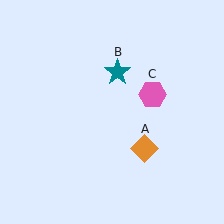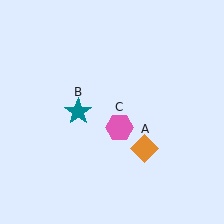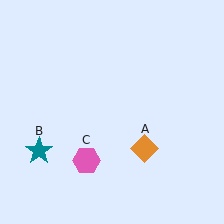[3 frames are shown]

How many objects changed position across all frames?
2 objects changed position: teal star (object B), pink hexagon (object C).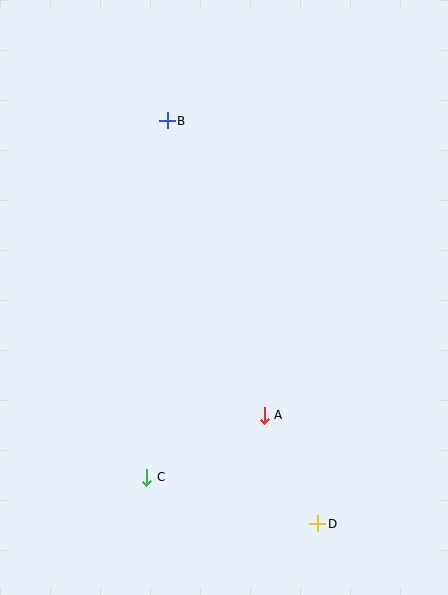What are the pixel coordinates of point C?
Point C is at (147, 477).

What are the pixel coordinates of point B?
Point B is at (167, 121).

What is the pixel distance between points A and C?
The distance between A and C is 133 pixels.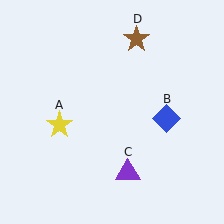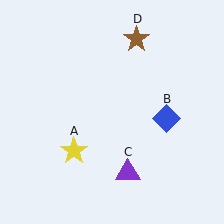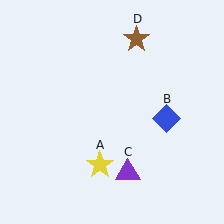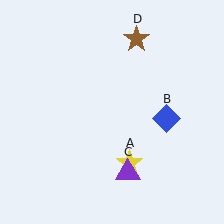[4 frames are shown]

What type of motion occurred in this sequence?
The yellow star (object A) rotated counterclockwise around the center of the scene.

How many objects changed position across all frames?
1 object changed position: yellow star (object A).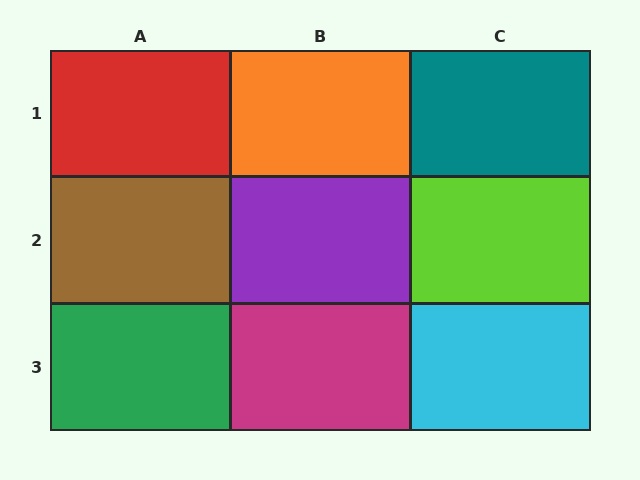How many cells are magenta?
1 cell is magenta.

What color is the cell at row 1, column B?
Orange.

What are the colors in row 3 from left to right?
Green, magenta, cyan.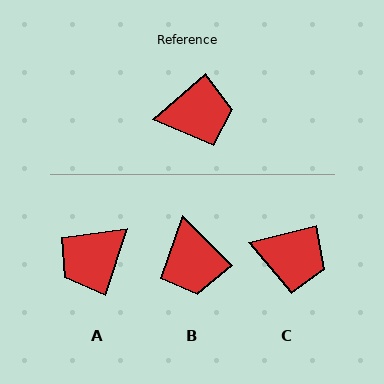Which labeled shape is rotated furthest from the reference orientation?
A, about 149 degrees away.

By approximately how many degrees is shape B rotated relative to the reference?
Approximately 86 degrees clockwise.